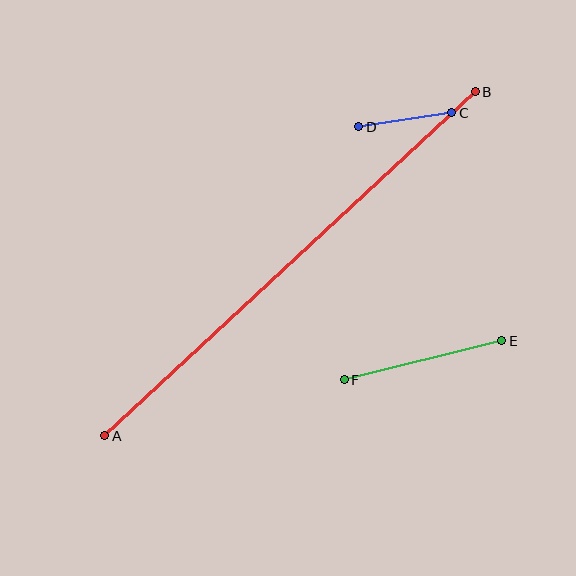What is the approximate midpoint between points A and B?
The midpoint is at approximately (290, 264) pixels.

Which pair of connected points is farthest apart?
Points A and B are farthest apart.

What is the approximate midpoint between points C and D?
The midpoint is at approximately (405, 120) pixels.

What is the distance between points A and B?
The distance is approximately 506 pixels.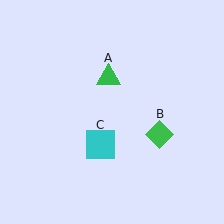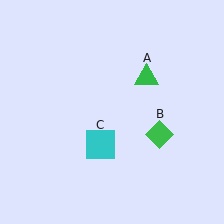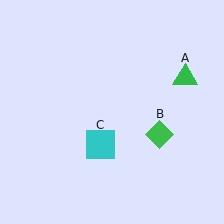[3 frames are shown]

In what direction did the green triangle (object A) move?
The green triangle (object A) moved right.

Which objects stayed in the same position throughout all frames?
Green diamond (object B) and cyan square (object C) remained stationary.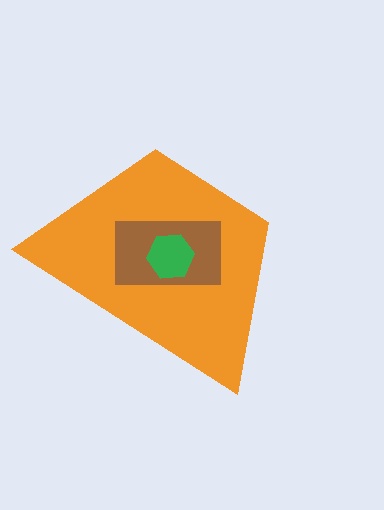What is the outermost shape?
The orange trapezoid.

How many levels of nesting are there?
3.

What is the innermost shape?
The green hexagon.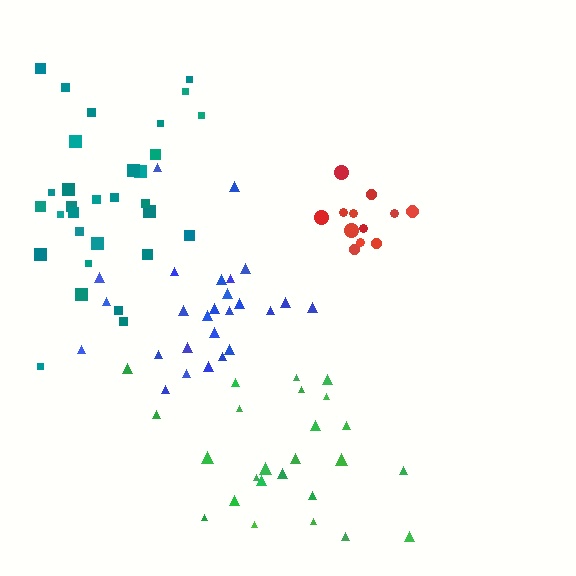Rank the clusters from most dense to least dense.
red, teal, green, blue.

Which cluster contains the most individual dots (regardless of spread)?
Teal (31).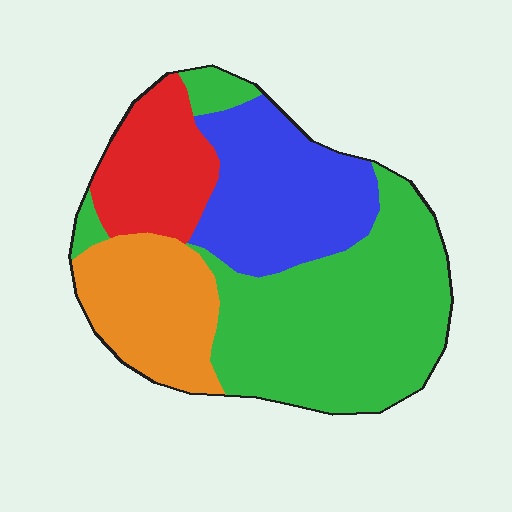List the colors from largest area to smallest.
From largest to smallest: green, blue, orange, red.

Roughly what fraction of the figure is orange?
Orange covers around 20% of the figure.